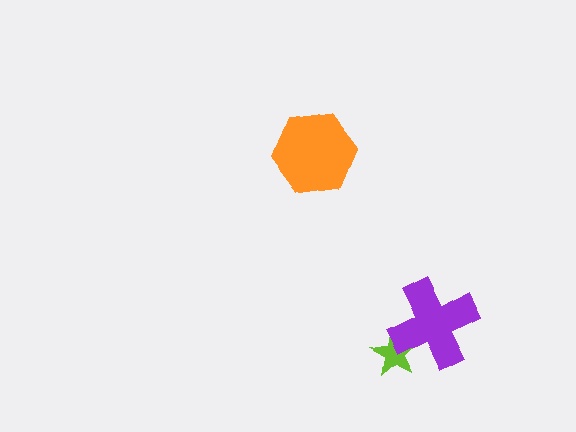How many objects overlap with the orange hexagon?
0 objects overlap with the orange hexagon.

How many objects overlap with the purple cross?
1 object overlaps with the purple cross.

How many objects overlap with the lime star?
1 object overlaps with the lime star.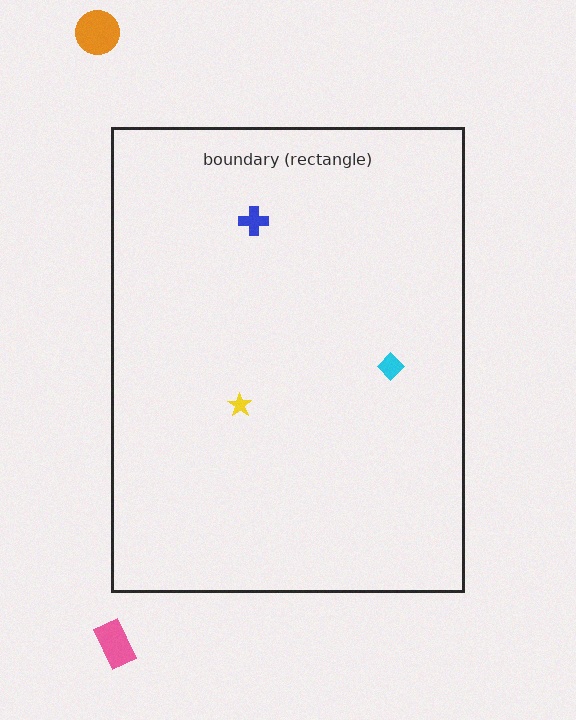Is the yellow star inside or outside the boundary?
Inside.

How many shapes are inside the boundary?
3 inside, 2 outside.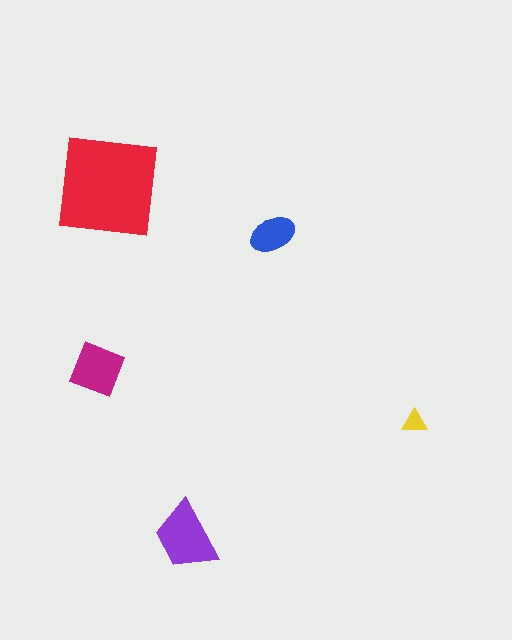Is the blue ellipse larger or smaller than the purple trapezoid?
Smaller.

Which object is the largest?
The red square.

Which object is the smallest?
The yellow triangle.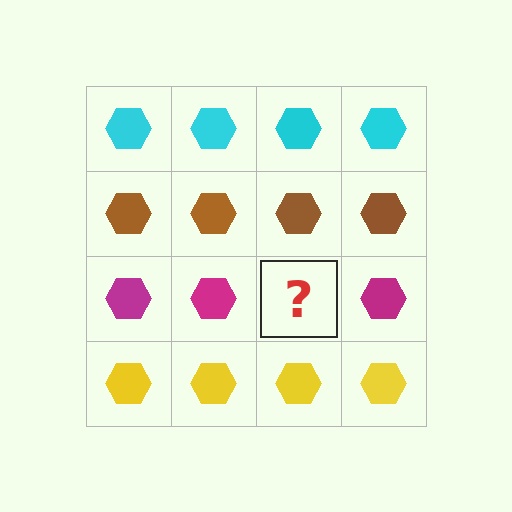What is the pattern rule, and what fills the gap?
The rule is that each row has a consistent color. The gap should be filled with a magenta hexagon.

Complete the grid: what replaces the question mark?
The question mark should be replaced with a magenta hexagon.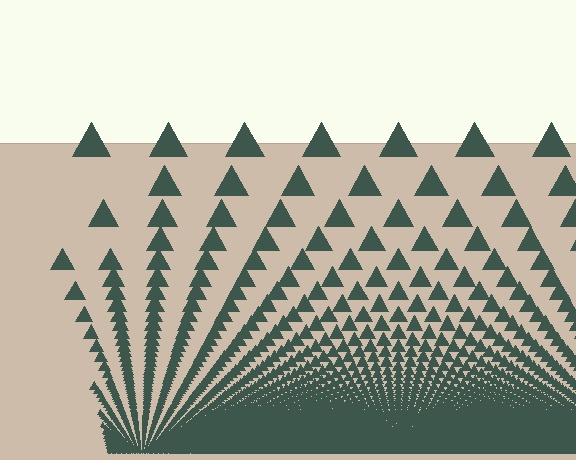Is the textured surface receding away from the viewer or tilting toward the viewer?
The surface appears to tilt toward the viewer. Texture elements get larger and sparser toward the top.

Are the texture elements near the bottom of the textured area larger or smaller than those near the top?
Smaller. The gradient is inverted — elements near the bottom are smaller and denser.